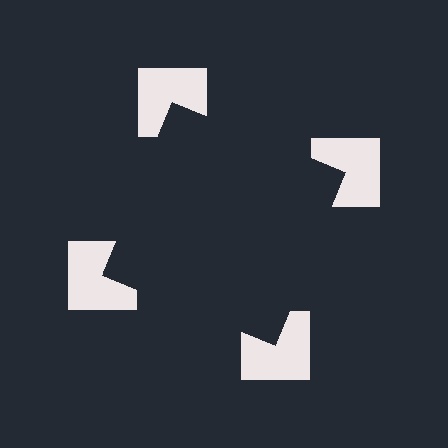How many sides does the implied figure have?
4 sides.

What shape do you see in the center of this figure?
An illusory square — its edges are inferred from the aligned wedge cuts in the notched squares, not physically drawn.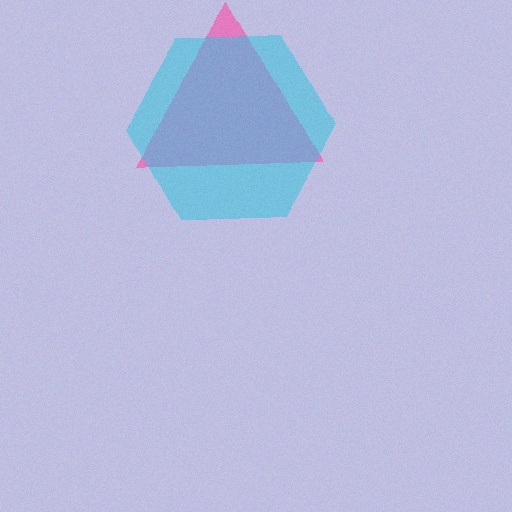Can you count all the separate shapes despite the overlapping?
Yes, there are 2 separate shapes.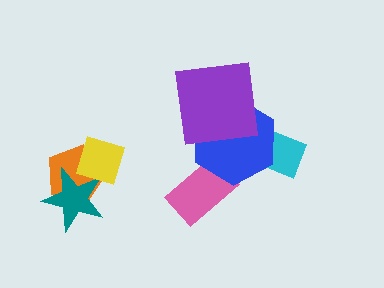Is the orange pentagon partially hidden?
Yes, it is partially covered by another shape.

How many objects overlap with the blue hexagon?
3 objects overlap with the blue hexagon.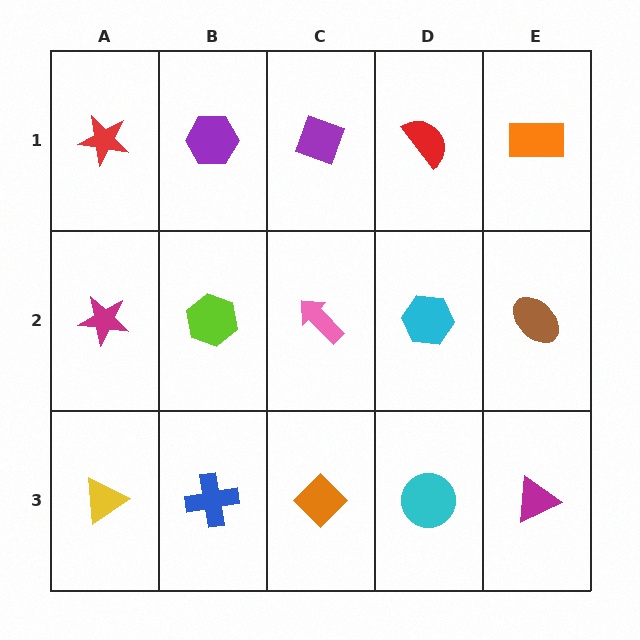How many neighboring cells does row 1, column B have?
3.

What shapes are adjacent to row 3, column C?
A pink arrow (row 2, column C), a blue cross (row 3, column B), a cyan circle (row 3, column D).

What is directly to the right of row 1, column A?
A purple hexagon.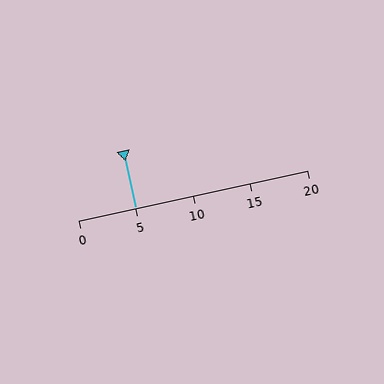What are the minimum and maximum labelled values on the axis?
The axis runs from 0 to 20.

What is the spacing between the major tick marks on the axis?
The major ticks are spaced 5 apart.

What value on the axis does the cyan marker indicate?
The marker indicates approximately 5.